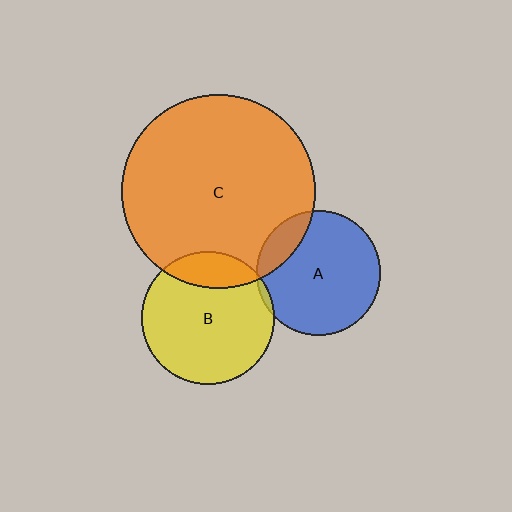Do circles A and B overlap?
Yes.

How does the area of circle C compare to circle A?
Approximately 2.4 times.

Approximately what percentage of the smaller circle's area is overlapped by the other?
Approximately 5%.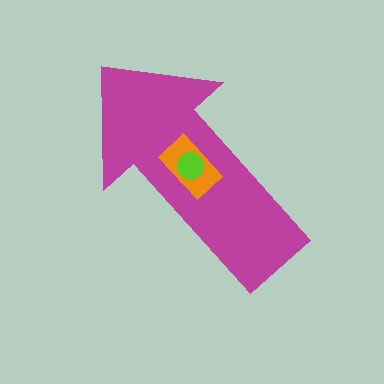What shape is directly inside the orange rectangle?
The lime circle.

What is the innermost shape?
The lime circle.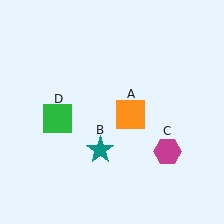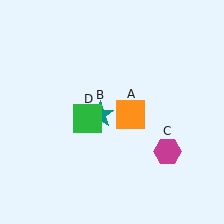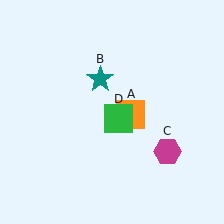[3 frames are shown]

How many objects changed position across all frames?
2 objects changed position: teal star (object B), green square (object D).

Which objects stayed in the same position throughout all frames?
Orange square (object A) and magenta hexagon (object C) remained stationary.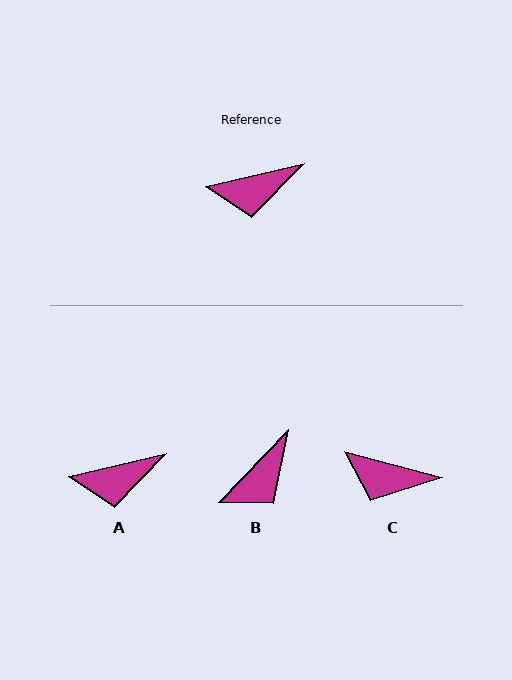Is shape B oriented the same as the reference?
No, it is off by about 33 degrees.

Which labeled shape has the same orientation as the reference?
A.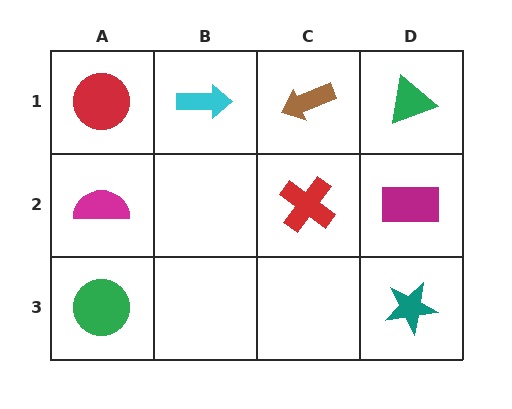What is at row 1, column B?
A cyan arrow.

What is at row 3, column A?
A green circle.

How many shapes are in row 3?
2 shapes.